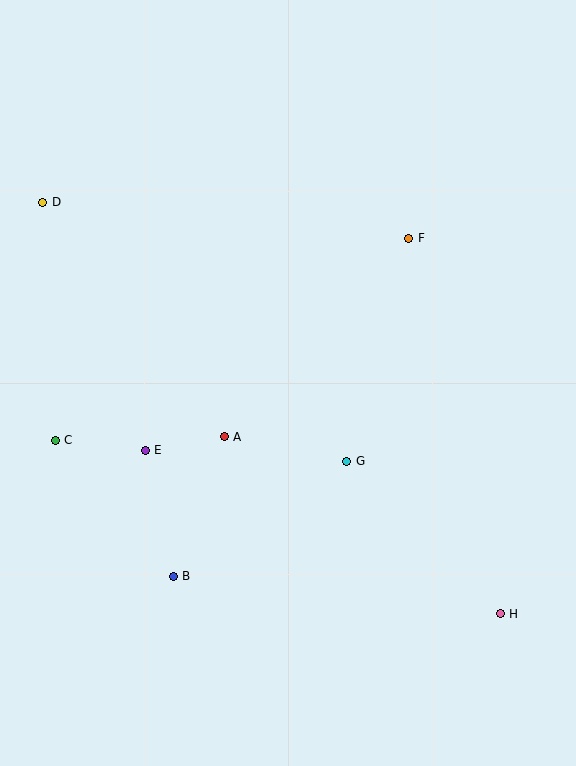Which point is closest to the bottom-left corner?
Point B is closest to the bottom-left corner.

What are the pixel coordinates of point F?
Point F is at (409, 238).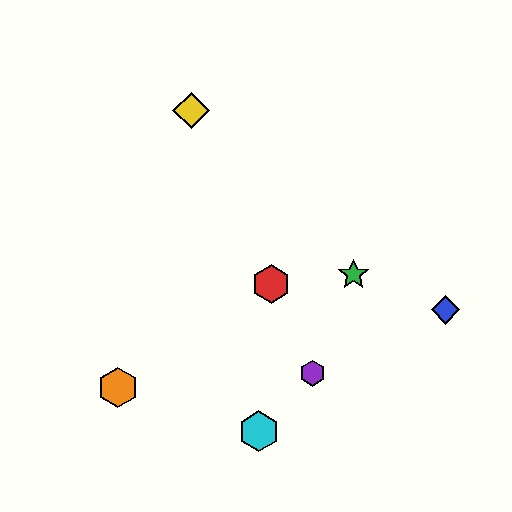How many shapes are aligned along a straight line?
3 shapes (the red hexagon, the yellow diamond, the purple hexagon) are aligned along a straight line.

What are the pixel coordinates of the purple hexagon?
The purple hexagon is at (313, 373).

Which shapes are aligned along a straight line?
The red hexagon, the yellow diamond, the purple hexagon are aligned along a straight line.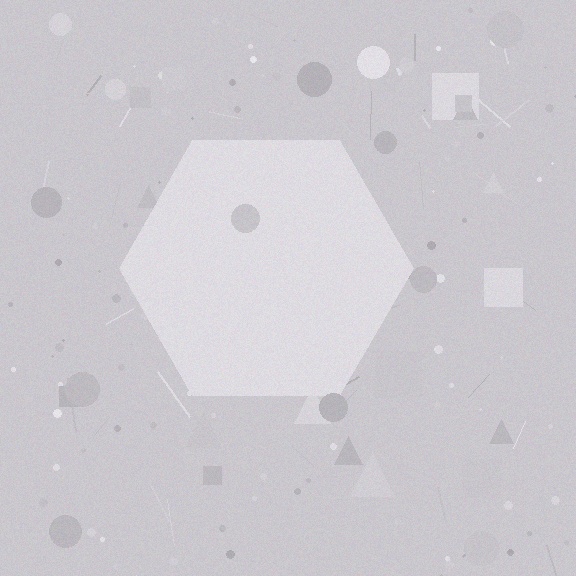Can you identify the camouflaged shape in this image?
The camouflaged shape is a hexagon.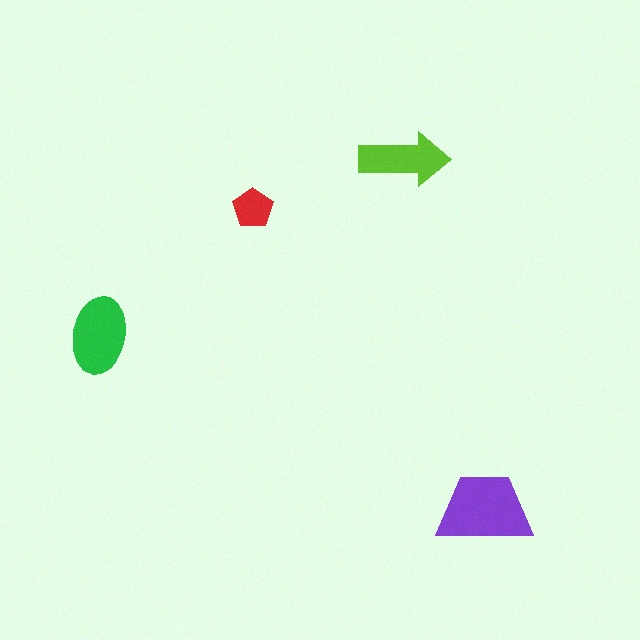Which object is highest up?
The lime arrow is topmost.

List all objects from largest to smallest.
The purple trapezoid, the green ellipse, the lime arrow, the red pentagon.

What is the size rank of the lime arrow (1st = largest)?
3rd.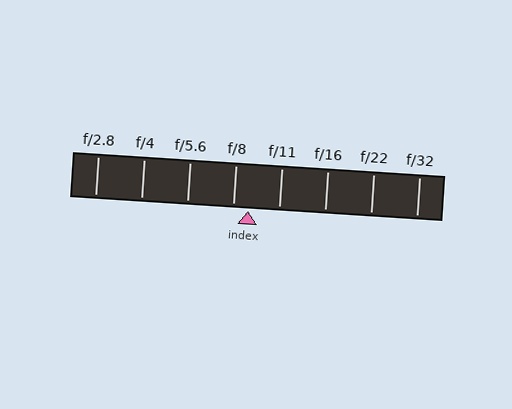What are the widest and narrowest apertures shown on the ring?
The widest aperture shown is f/2.8 and the narrowest is f/32.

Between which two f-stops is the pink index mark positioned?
The index mark is between f/8 and f/11.